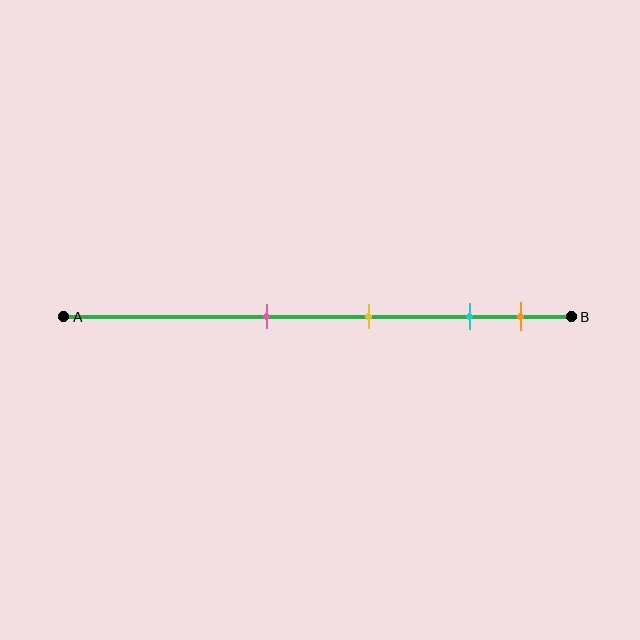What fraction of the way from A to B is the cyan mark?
The cyan mark is approximately 80% (0.8) of the way from A to B.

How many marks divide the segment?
There are 4 marks dividing the segment.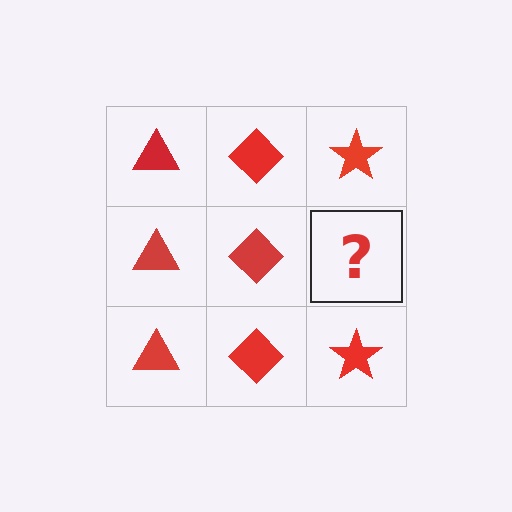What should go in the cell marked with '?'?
The missing cell should contain a red star.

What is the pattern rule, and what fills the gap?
The rule is that each column has a consistent shape. The gap should be filled with a red star.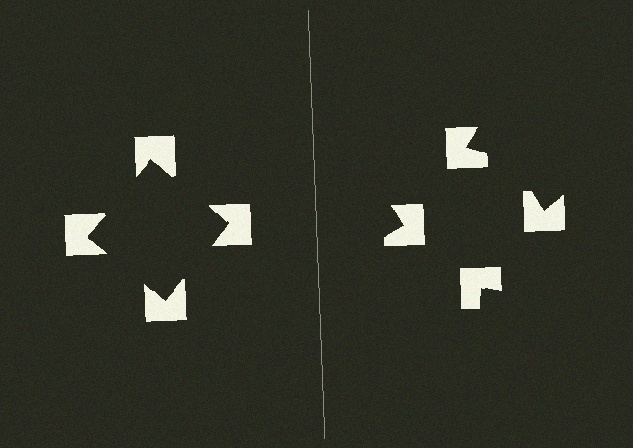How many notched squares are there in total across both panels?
8 — 4 on each side.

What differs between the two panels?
The notched squares are positioned identically on both sides; only the wedge orientations differ. On the left they align to a square; on the right they are misaligned.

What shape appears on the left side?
An illusory square.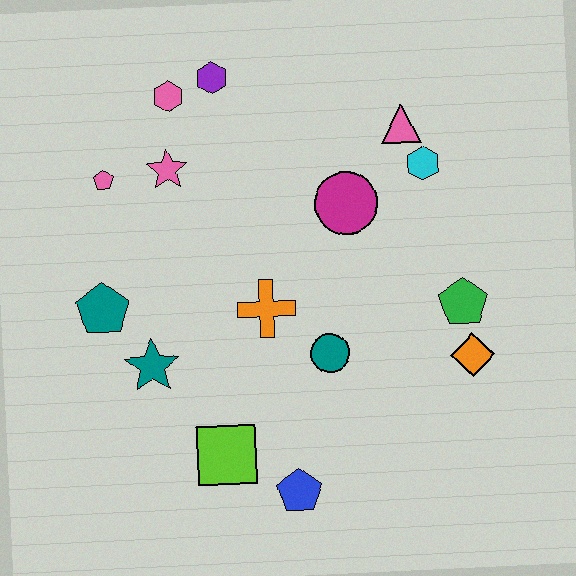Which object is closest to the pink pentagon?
The pink star is closest to the pink pentagon.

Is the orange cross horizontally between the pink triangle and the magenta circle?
No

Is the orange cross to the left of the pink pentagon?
No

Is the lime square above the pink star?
No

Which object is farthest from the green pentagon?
The pink pentagon is farthest from the green pentagon.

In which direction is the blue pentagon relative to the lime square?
The blue pentagon is to the right of the lime square.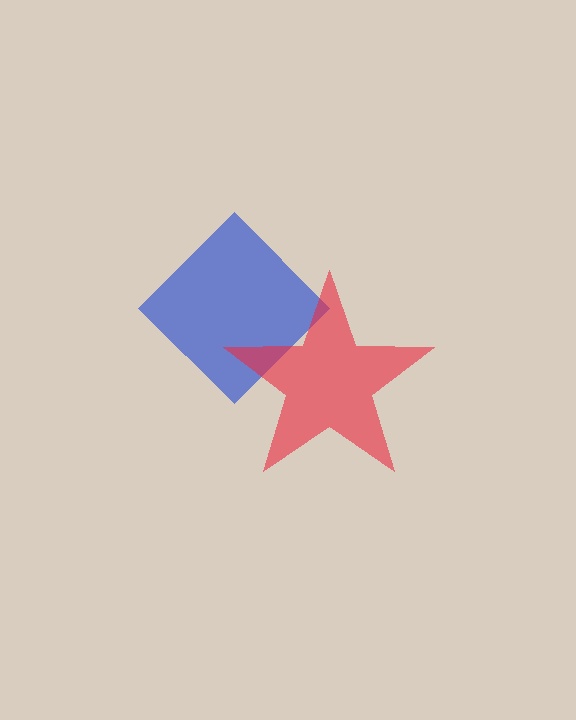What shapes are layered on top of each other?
The layered shapes are: a blue diamond, a red star.